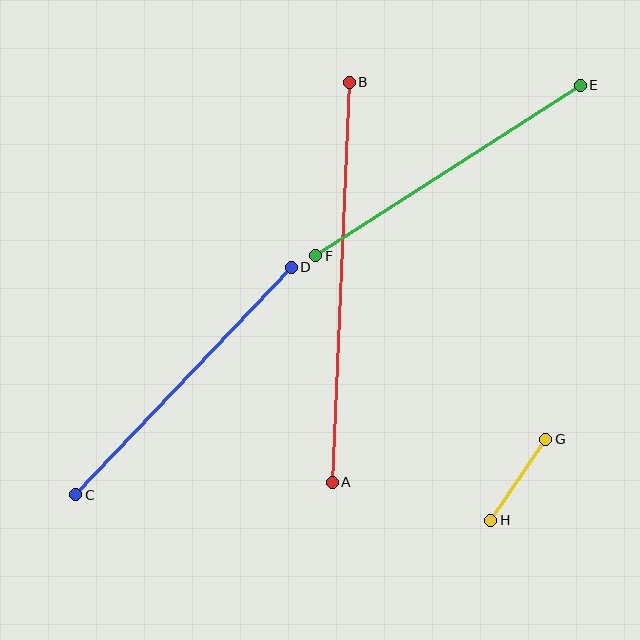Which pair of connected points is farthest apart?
Points A and B are farthest apart.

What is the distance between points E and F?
The distance is approximately 314 pixels.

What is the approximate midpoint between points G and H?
The midpoint is at approximately (518, 480) pixels.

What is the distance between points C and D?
The distance is approximately 313 pixels.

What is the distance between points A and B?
The distance is approximately 400 pixels.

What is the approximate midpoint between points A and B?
The midpoint is at approximately (341, 282) pixels.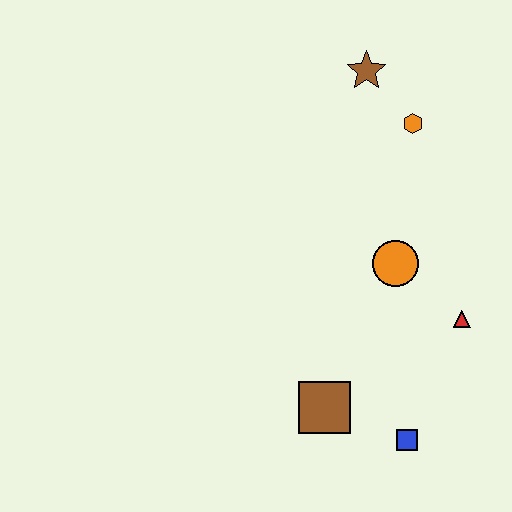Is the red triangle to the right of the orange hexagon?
Yes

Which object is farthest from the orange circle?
The brown star is farthest from the orange circle.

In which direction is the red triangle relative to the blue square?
The red triangle is above the blue square.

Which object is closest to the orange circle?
The red triangle is closest to the orange circle.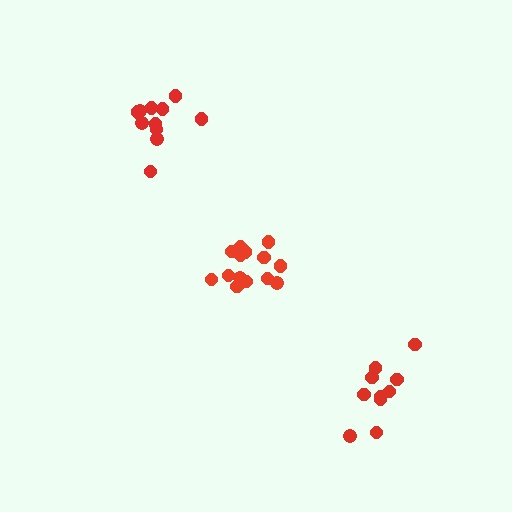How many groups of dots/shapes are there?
There are 3 groups.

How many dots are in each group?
Group 1: 12 dots, Group 2: 10 dots, Group 3: 14 dots (36 total).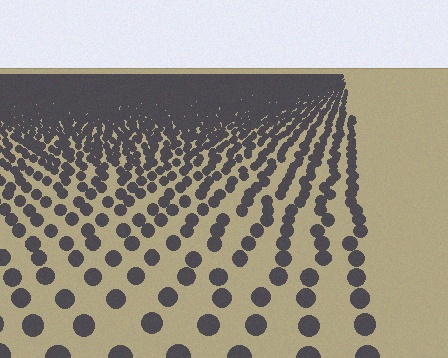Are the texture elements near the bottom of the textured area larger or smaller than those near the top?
Larger. Near the bottom, elements are closer to the viewer and appear at a bigger on-screen size.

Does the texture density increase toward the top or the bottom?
Density increases toward the top.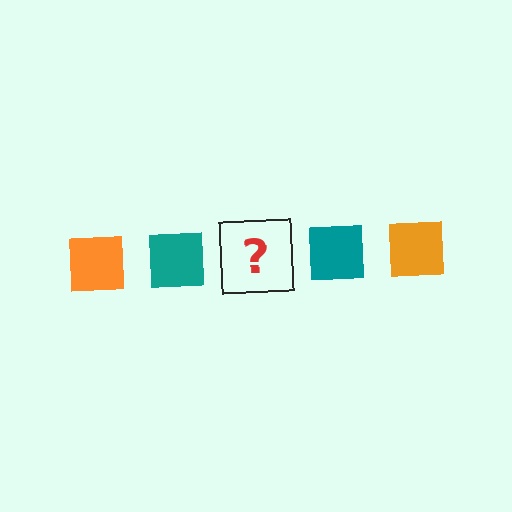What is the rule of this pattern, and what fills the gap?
The rule is that the pattern cycles through orange, teal squares. The gap should be filled with an orange square.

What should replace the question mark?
The question mark should be replaced with an orange square.